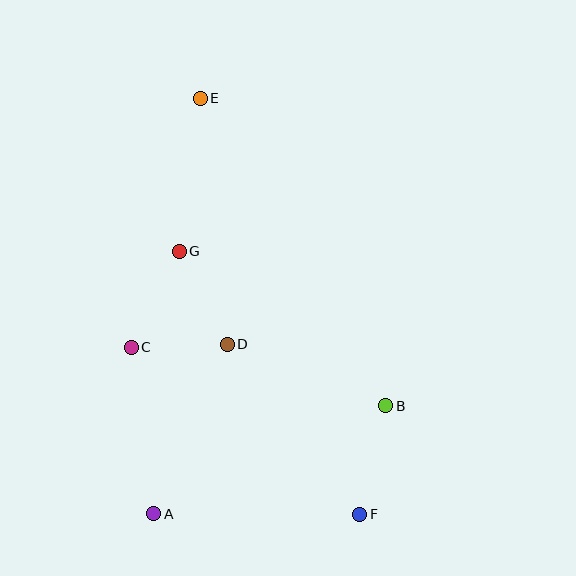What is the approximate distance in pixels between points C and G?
The distance between C and G is approximately 107 pixels.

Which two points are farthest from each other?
Points E and F are farthest from each other.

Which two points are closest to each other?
Points C and D are closest to each other.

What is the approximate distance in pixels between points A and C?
The distance between A and C is approximately 168 pixels.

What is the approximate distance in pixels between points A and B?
The distance between A and B is approximately 256 pixels.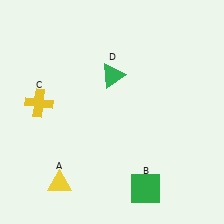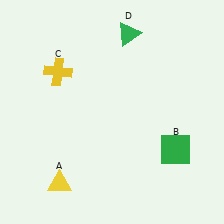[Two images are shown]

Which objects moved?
The objects that moved are: the green square (B), the yellow cross (C), the green triangle (D).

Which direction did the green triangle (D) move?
The green triangle (D) moved up.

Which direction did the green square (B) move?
The green square (B) moved up.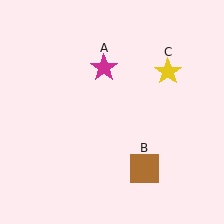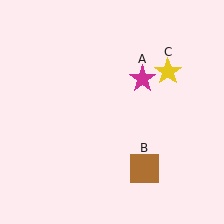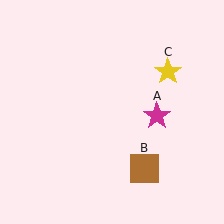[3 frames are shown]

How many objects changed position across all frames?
1 object changed position: magenta star (object A).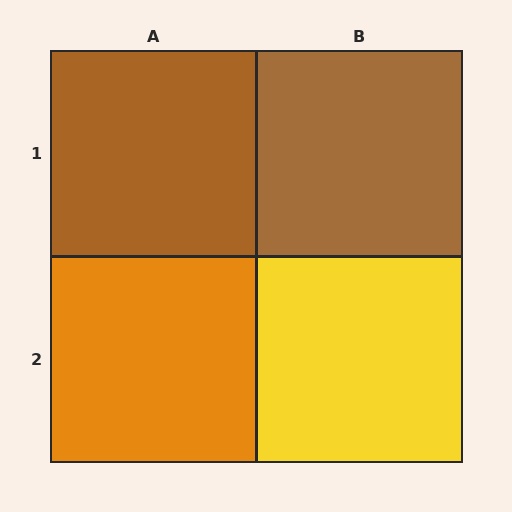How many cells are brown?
2 cells are brown.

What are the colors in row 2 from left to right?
Orange, yellow.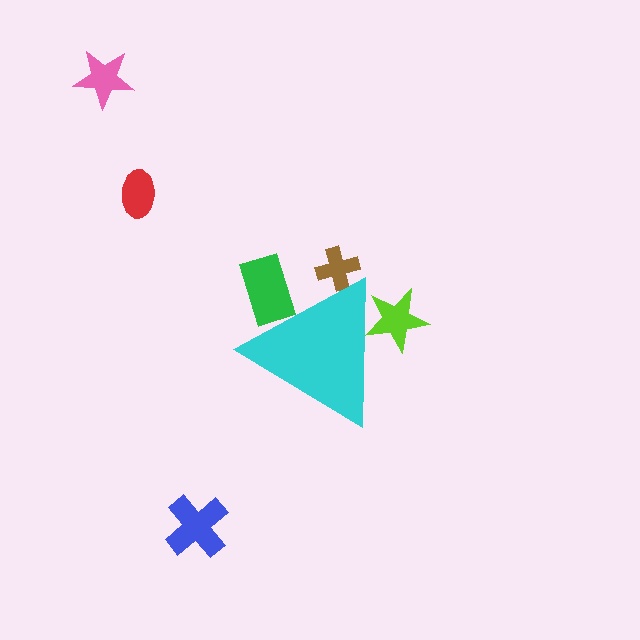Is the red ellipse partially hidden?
No, the red ellipse is fully visible.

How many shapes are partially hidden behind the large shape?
3 shapes are partially hidden.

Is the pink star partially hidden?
No, the pink star is fully visible.